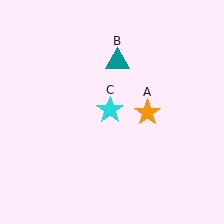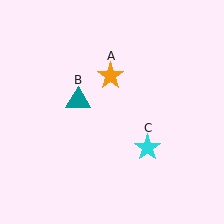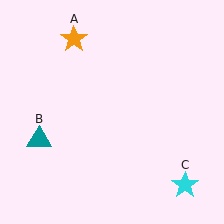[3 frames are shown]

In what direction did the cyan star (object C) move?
The cyan star (object C) moved down and to the right.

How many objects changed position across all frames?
3 objects changed position: orange star (object A), teal triangle (object B), cyan star (object C).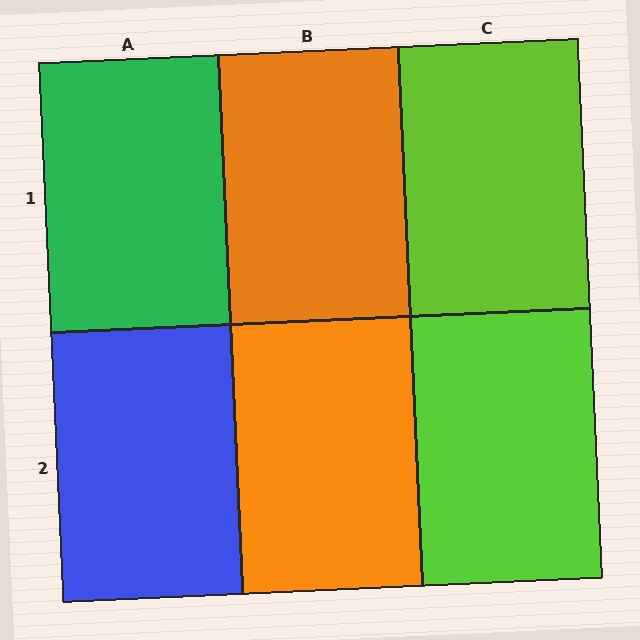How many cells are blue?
1 cell is blue.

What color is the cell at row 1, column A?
Green.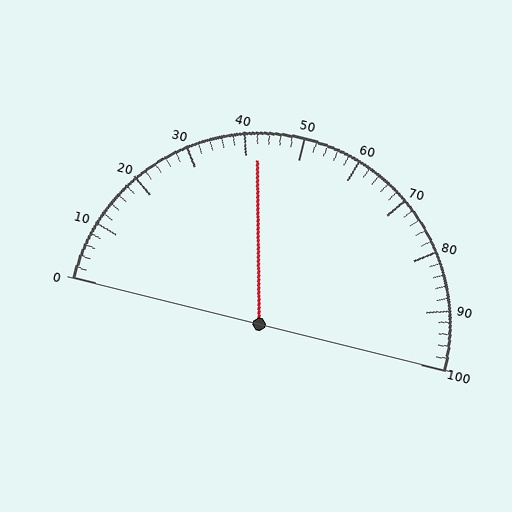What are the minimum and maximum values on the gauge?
The gauge ranges from 0 to 100.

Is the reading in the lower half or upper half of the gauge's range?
The reading is in the lower half of the range (0 to 100).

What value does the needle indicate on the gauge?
The needle indicates approximately 42.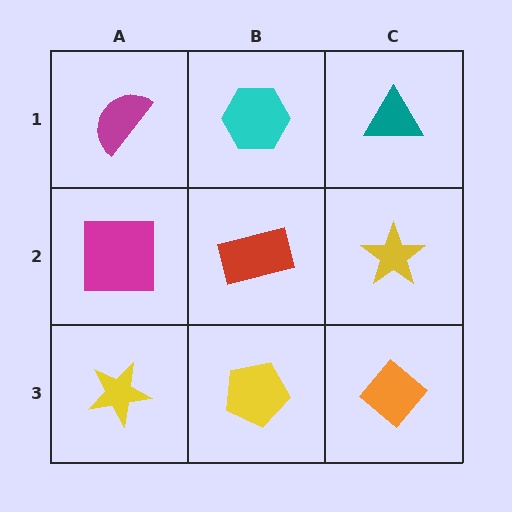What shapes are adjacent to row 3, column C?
A yellow star (row 2, column C), a yellow pentagon (row 3, column B).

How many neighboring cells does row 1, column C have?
2.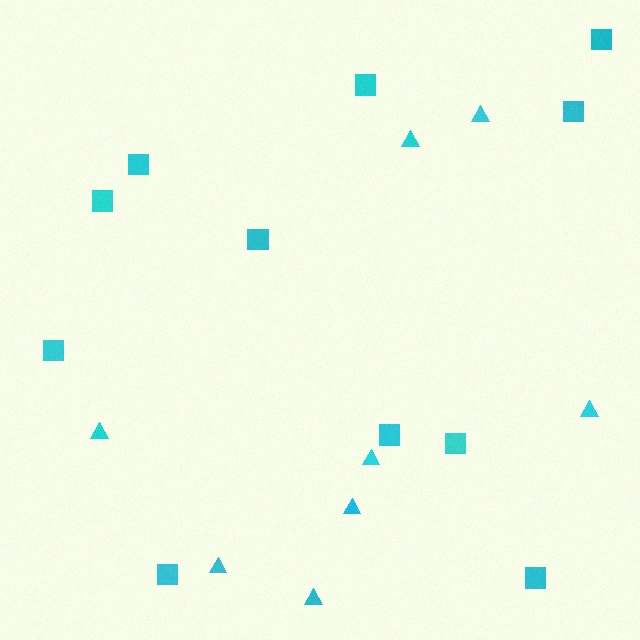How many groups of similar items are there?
There are 2 groups: one group of squares (11) and one group of triangles (8).